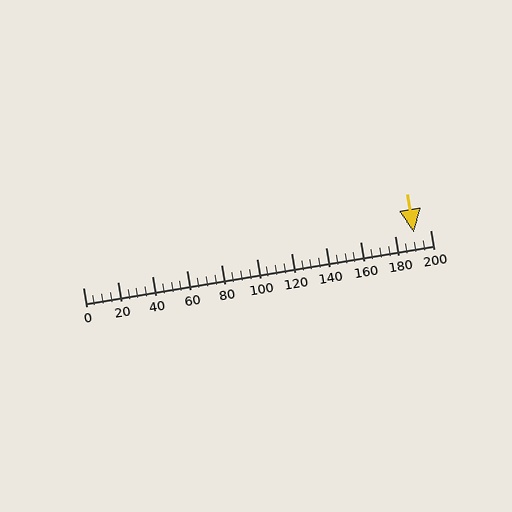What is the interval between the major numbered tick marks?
The major tick marks are spaced 20 units apart.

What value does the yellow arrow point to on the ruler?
The yellow arrow points to approximately 190.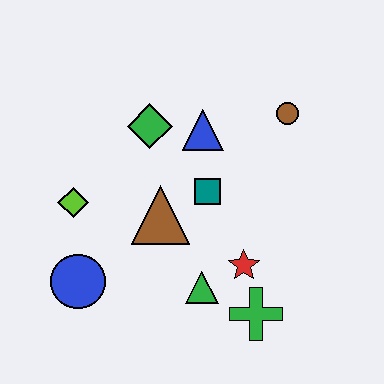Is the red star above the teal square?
No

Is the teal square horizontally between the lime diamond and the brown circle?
Yes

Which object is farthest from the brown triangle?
The brown circle is farthest from the brown triangle.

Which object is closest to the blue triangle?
The green diamond is closest to the blue triangle.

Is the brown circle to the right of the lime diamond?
Yes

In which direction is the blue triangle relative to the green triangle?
The blue triangle is above the green triangle.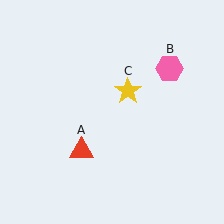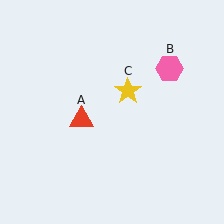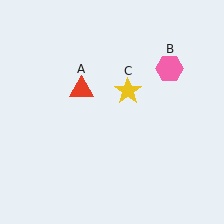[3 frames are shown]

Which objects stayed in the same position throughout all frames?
Pink hexagon (object B) and yellow star (object C) remained stationary.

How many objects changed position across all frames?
1 object changed position: red triangle (object A).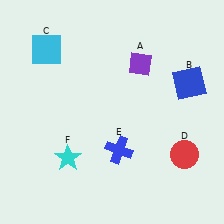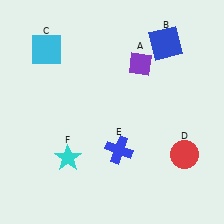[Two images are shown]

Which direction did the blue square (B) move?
The blue square (B) moved up.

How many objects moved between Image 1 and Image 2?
1 object moved between the two images.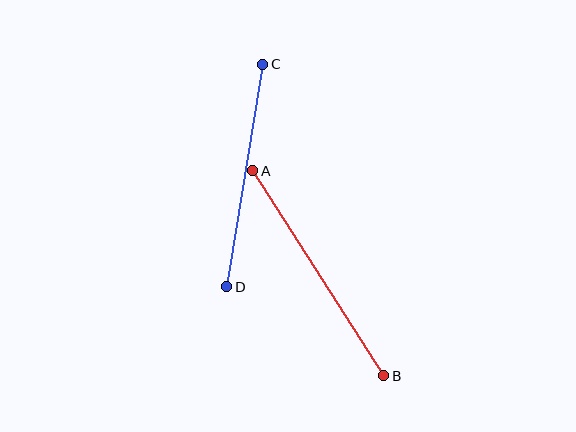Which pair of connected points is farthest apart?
Points A and B are farthest apart.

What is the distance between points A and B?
The distance is approximately 243 pixels.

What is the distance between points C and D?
The distance is approximately 226 pixels.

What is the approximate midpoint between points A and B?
The midpoint is at approximately (318, 273) pixels.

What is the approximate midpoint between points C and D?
The midpoint is at approximately (245, 176) pixels.